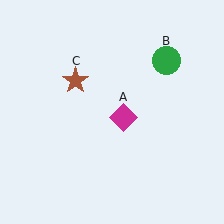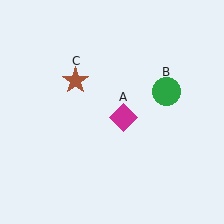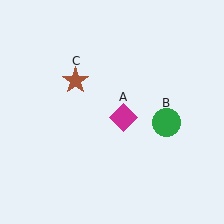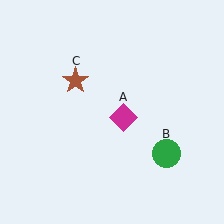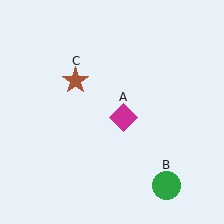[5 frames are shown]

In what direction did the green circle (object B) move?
The green circle (object B) moved down.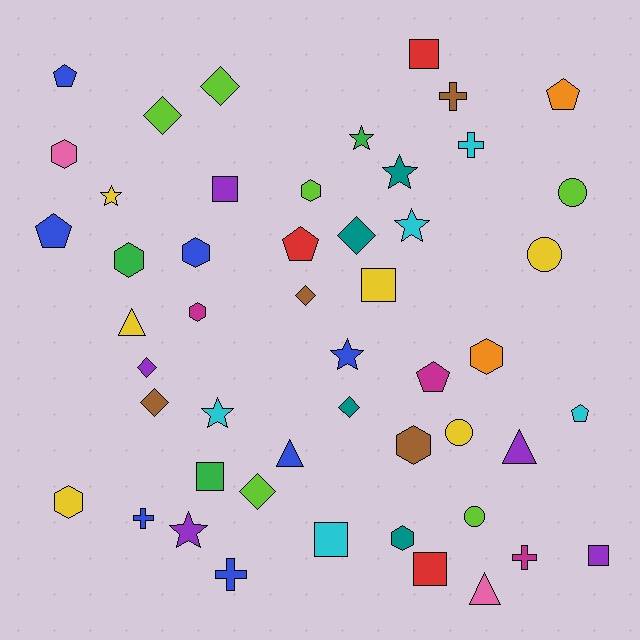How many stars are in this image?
There are 7 stars.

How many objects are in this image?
There are 50 objects.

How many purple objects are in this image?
There are 5 purple objects.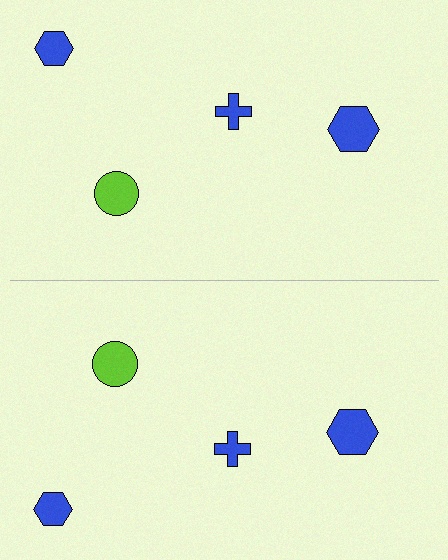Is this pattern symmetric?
Yes, this pattern has bilateral (reflection) symmetry.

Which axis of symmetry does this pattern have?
The pattern has a horizontal axis of symmetry running through the center of the image.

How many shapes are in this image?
There are 8 shapes in this image.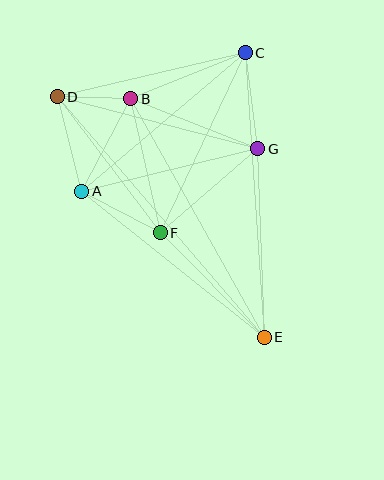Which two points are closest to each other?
Points B and D are closest to each other.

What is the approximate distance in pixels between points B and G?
The distance between B and G is approximately 137 pixels.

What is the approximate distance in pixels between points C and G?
The distance between C and G is approximately 97 pixels.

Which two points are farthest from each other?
Points D and E are farthest from each other.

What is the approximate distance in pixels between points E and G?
The distance between E and G is approximately 189 pixels.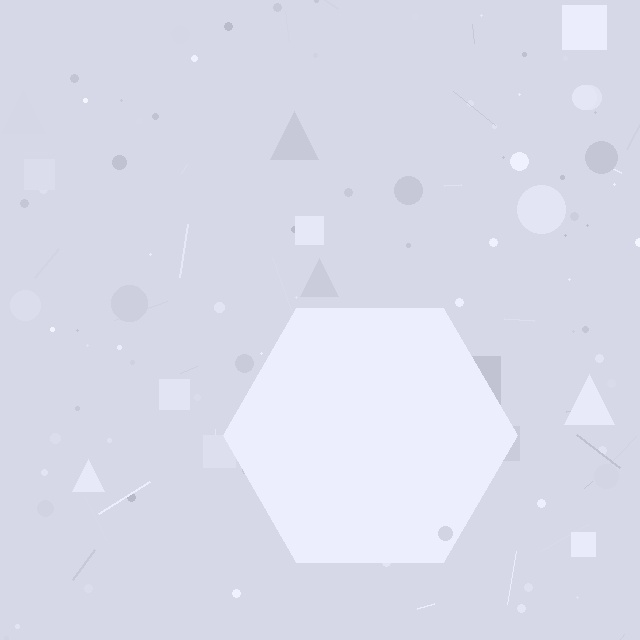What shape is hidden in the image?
A hexagon is hidden in the image.